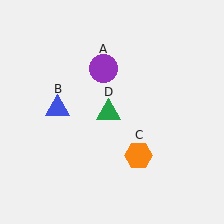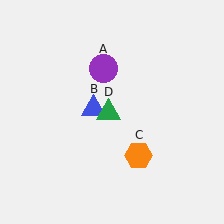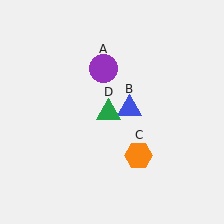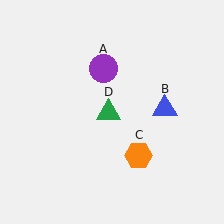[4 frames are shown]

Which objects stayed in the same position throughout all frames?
Purple circle (object A) and orange hexagon (object C) and green triangle (object D) remained stationary.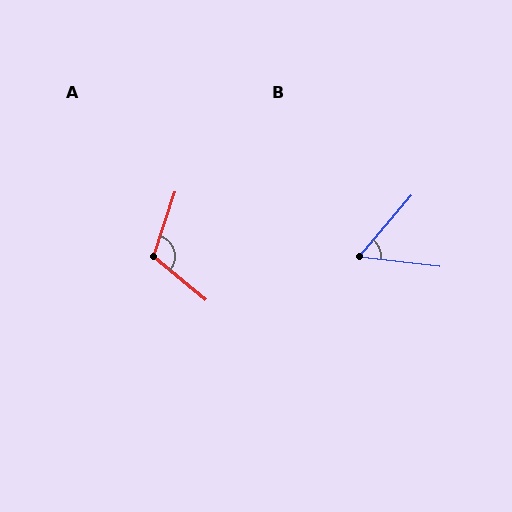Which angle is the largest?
A, at approximately 111 degrees.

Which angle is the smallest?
B, at approximately 56 degrees.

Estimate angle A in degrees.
Approximately 111 degrees.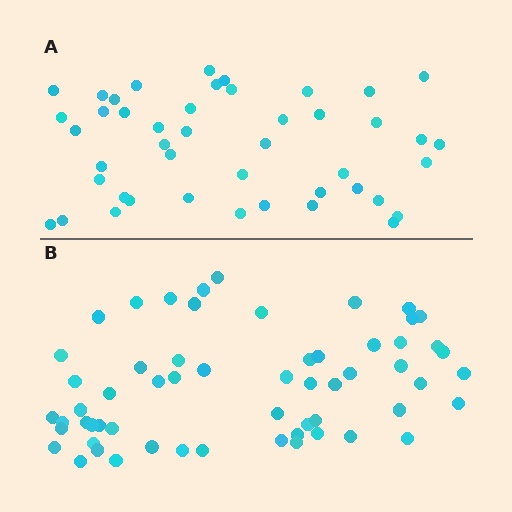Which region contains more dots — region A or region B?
Region B (the bottom region) has more dots.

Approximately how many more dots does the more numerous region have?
Region B has approximately 15 more dots than region A.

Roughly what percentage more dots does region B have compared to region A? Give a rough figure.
About 30% more.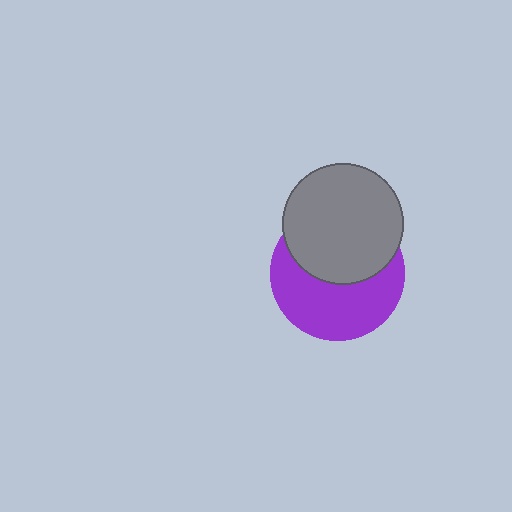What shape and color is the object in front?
The object in front is a gray circle.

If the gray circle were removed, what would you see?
You would see the complete purple circle.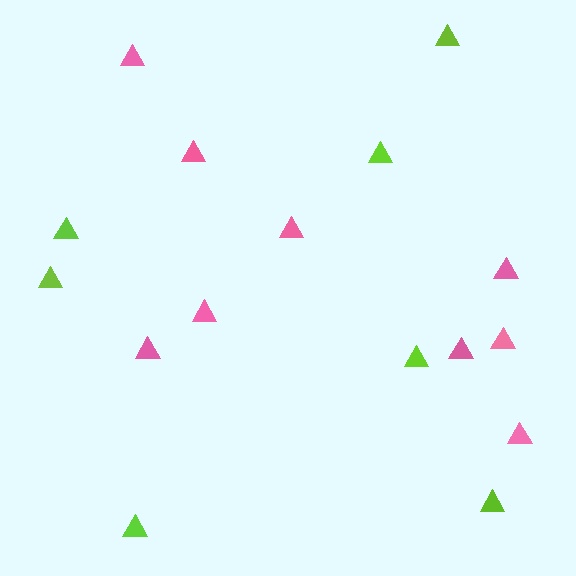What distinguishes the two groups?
There are 2 groups: one group of pink triangles (9) and one group of lime triangles (7).